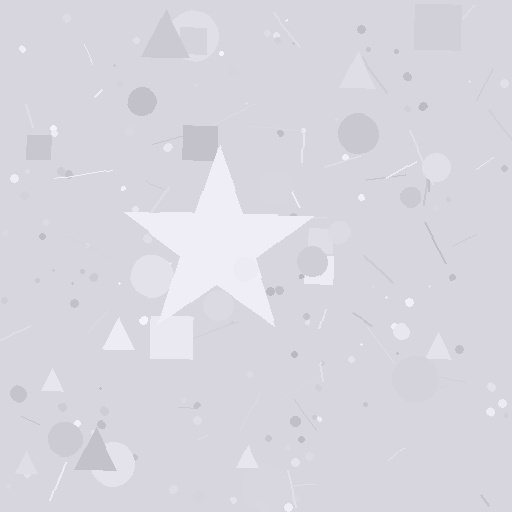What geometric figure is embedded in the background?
A star is embedded in the background.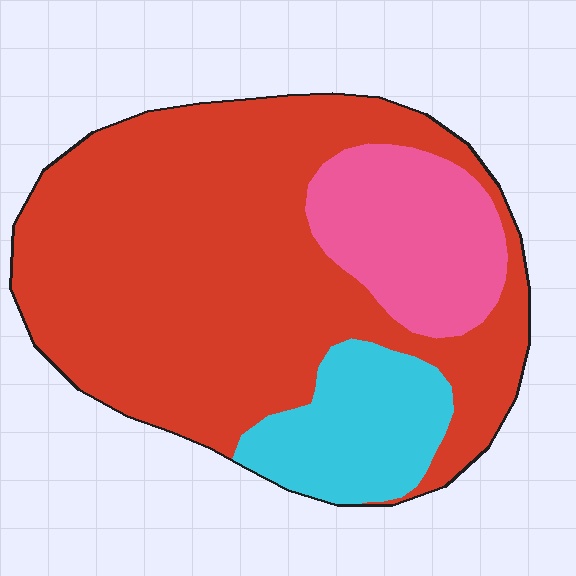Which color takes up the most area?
Red, at roughly 70%.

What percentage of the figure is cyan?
Cyan takes up about one eighth (1/8) of the figure.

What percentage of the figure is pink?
Pink takes up about one sixth (1/6) of the figure.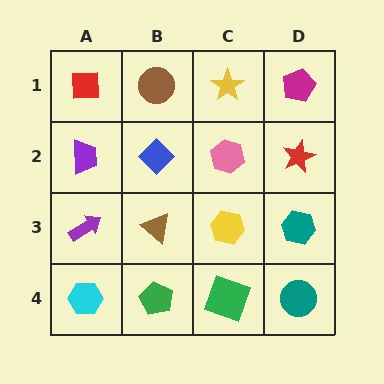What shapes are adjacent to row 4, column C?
A yellow hexagon (row 3, column C), a green pentagon (row 4, column B), a teal circle (row 4, column D).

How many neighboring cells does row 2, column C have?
4.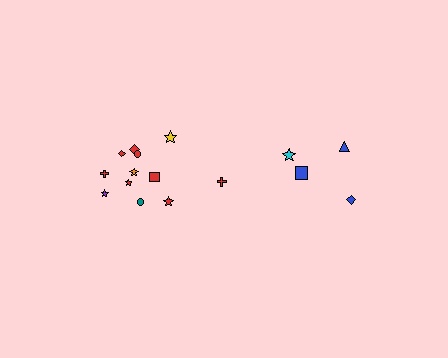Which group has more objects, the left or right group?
The left group.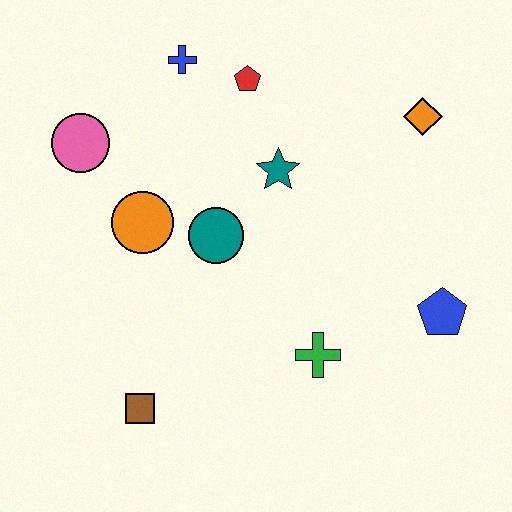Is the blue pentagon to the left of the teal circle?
No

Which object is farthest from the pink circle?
The blue pentagon is farthest from the pink circle.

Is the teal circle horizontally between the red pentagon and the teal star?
No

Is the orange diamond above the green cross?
Yes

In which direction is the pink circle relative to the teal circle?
The pink circle is to the left of the teal circle.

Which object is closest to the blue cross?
The red pentagon is closest to the blue cross.